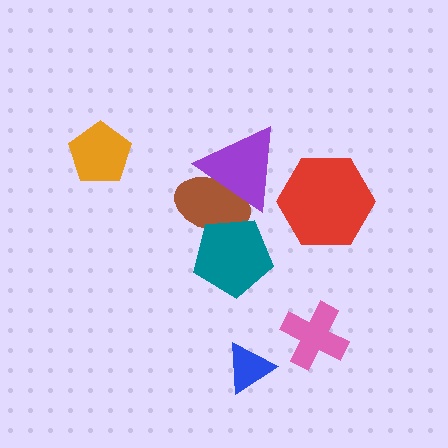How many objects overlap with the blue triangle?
0 objects overlap with the blue triangle.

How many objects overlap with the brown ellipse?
2 objects overlap with the brown ellipse.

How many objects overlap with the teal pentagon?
1 object overlaps with the teal pentagon.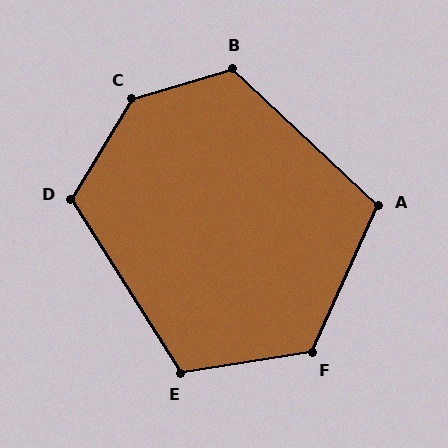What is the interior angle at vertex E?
Approximately 113 degrees (obtuse).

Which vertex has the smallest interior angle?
A, at approximately 109 degrees.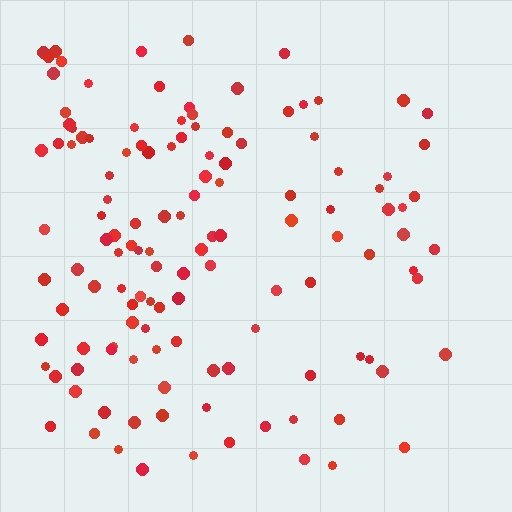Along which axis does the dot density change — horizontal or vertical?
Horizontal.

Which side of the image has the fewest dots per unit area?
The right.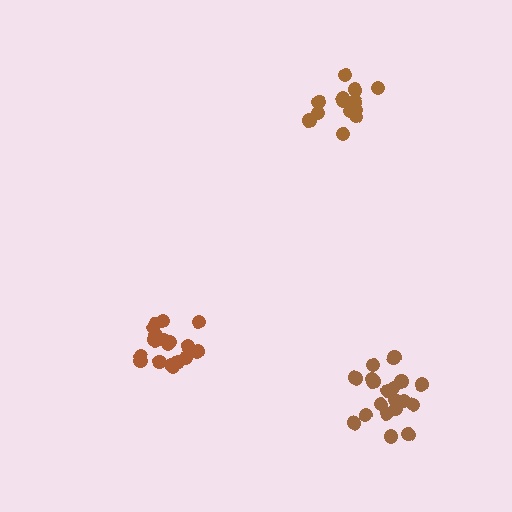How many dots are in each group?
Group 1: 19 dots, Group 2: 14 dots, Group 3: 19 dots (52 total).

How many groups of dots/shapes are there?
There are 3 groups.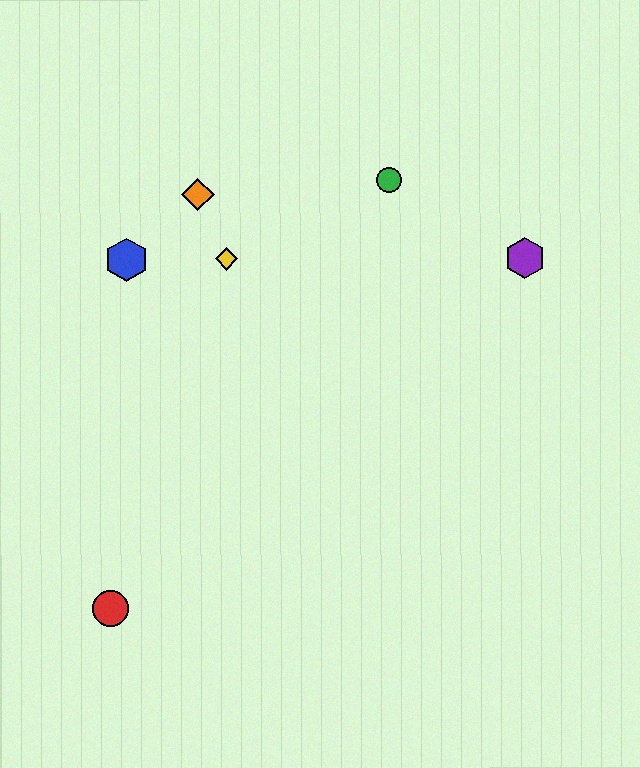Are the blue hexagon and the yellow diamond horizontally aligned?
Yes, both are at y≈259.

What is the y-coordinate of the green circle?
The green circle is at y≈180.